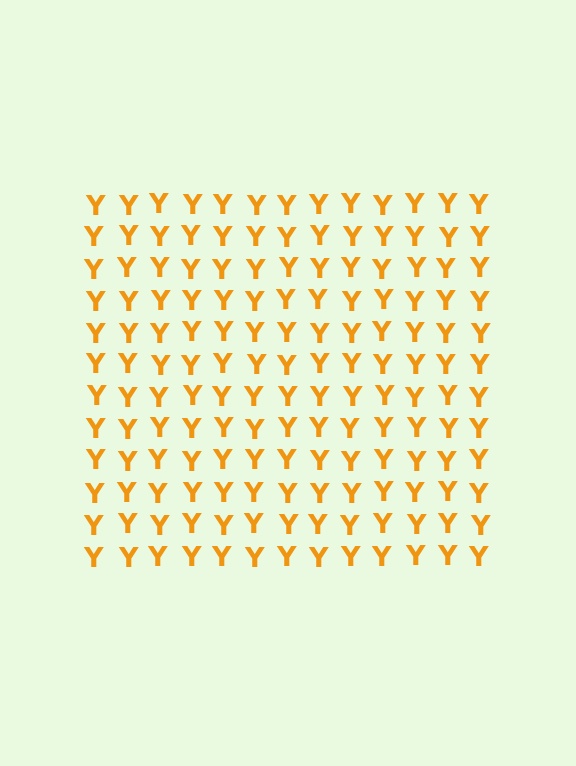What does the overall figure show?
The overall figure shows a square.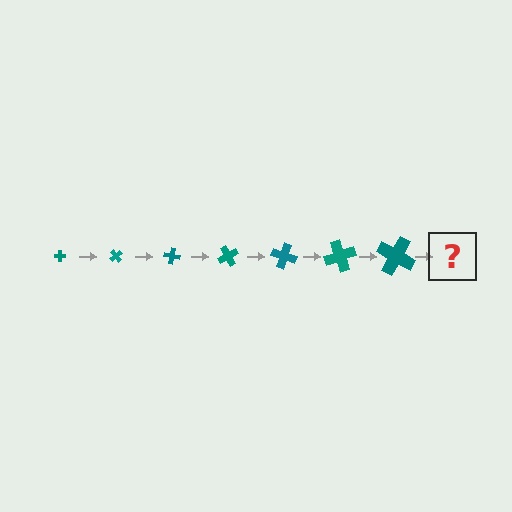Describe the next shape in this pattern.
It should be a cross, larger than the previous one and rotated 350 degrees from the start.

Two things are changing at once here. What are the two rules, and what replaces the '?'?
The two rules are that the cross grows larger each step and it rotates 50 degrees each step. The '?' should be a cross, larger than the previous one and rotated 350 degrees from the start.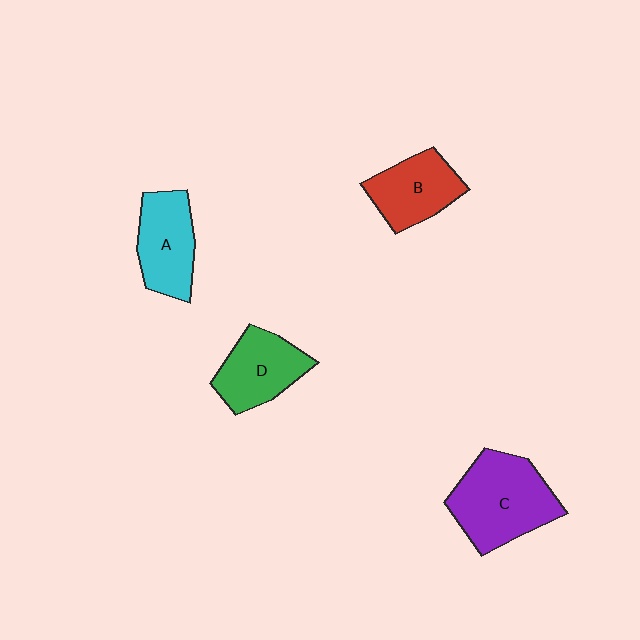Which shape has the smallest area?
Shape B (red).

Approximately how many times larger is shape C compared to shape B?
Approximately 1.5 times.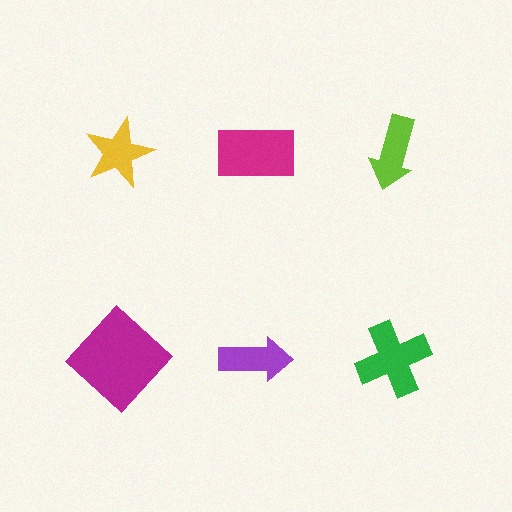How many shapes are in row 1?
3 shapes.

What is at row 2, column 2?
A purple arrow.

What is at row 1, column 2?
A magenta rectangle.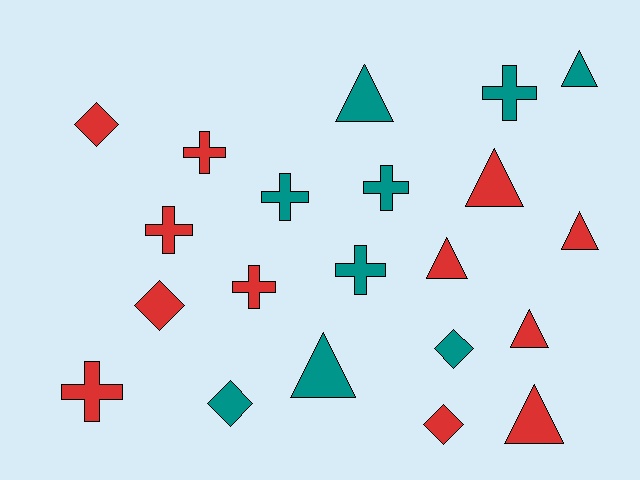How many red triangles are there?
There are 5 red triangles.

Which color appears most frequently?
Red, with 12 objects.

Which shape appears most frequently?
Cross, with 8 objects.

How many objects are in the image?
There are 21 objects.